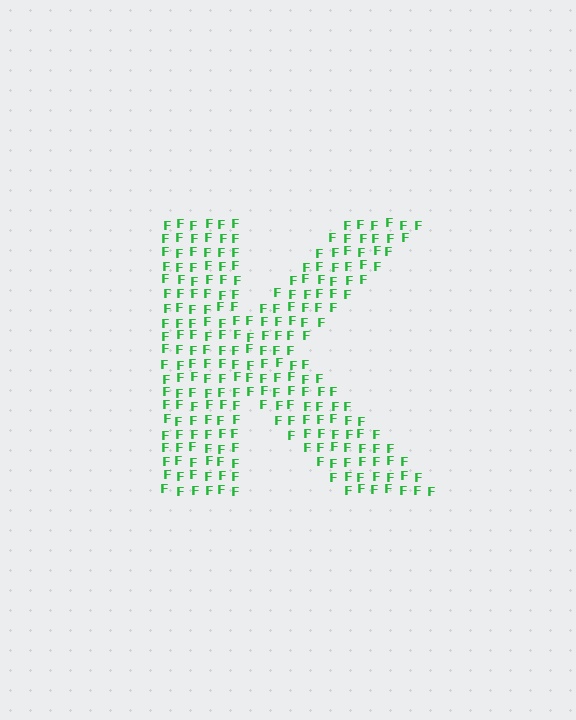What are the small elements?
The small elements are letter F's.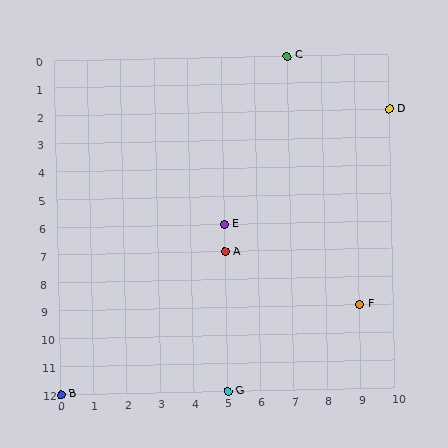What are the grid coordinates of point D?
Point D is at grid coordinates (10, 2).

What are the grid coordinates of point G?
Point G is at grid coordinates (5, 12).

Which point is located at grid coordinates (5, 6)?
Point E is at (5, 6).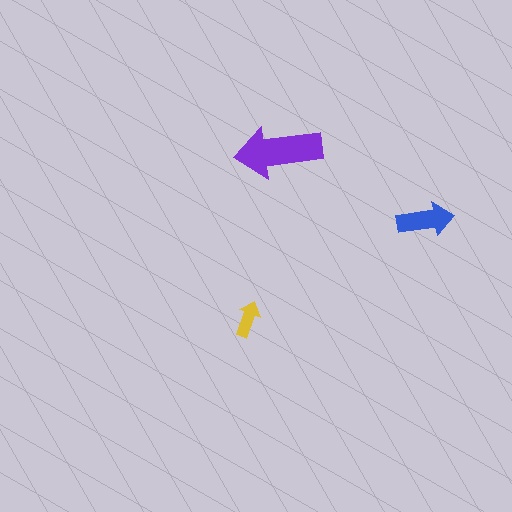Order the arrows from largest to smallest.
the purple one, the blue one, the yellow one.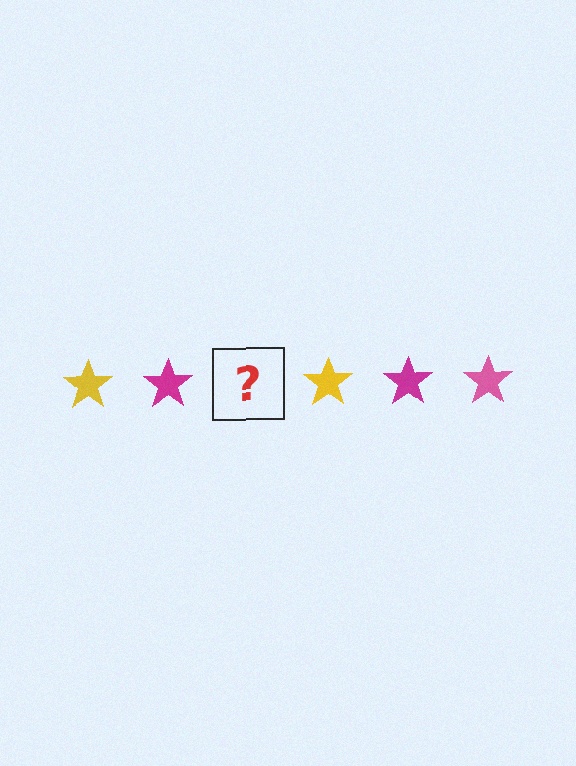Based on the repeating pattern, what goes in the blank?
The blank should be a pink star.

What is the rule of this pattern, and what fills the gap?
The rule is that the pattern cycles through yellow, magenta, pink stars. The gap should be filled with a pink star.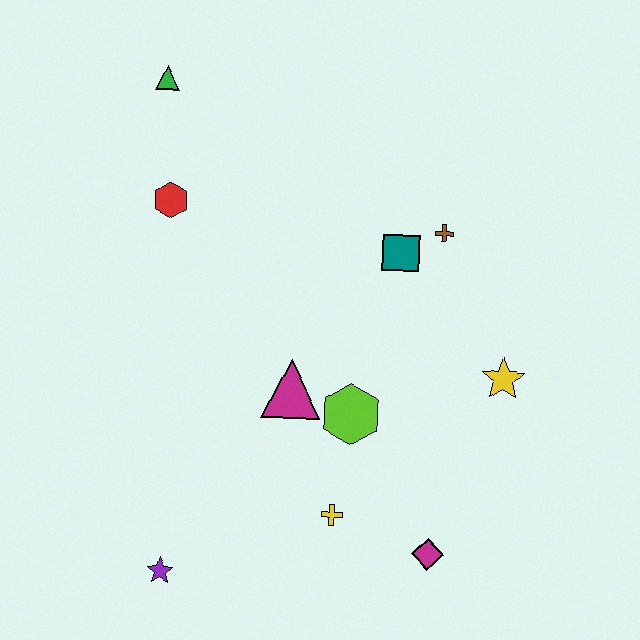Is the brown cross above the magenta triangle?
Yes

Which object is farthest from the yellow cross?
The green triangle is farthest from the yellow cross.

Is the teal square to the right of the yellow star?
No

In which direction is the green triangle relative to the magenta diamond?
The green triangle is above the magenta diamond.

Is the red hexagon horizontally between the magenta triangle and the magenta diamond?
No